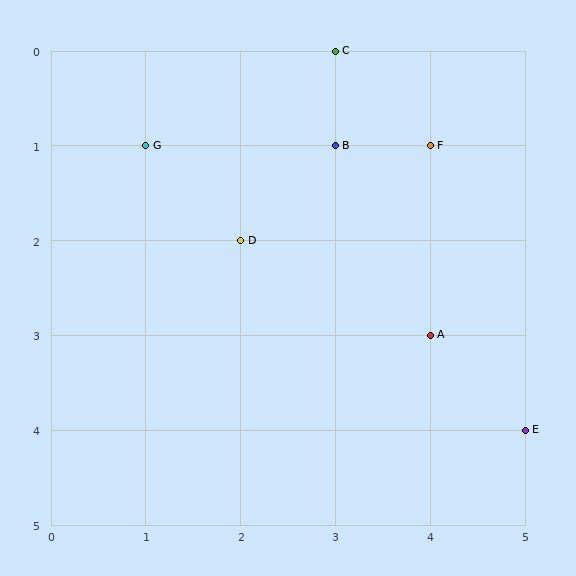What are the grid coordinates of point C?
Point C is at grid coordinates (3, 0).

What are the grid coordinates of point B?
Point B is at grid coordinates (3, 1).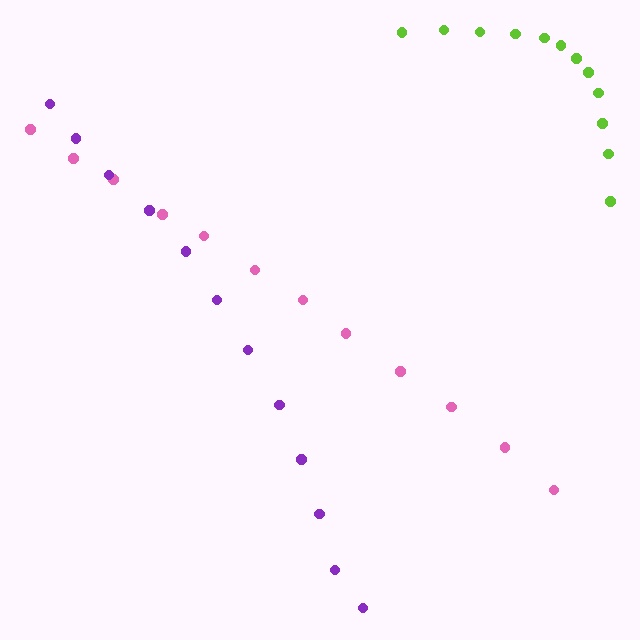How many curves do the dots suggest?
There are 3 distinct paths.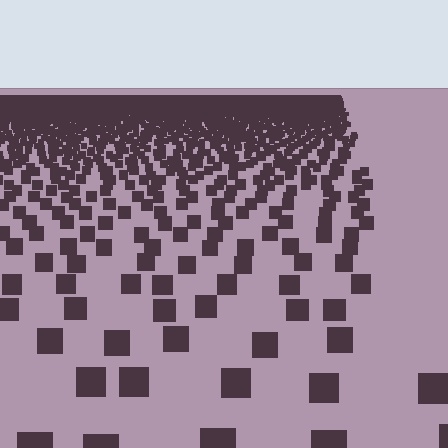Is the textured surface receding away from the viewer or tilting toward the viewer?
The surface is receding away from the viewer. Texture elements get smaller and denser toward the top.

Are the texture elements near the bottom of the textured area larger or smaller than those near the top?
Larger. Near the bottom, elements are closer to the viewer and appear at a bigger on-screen size.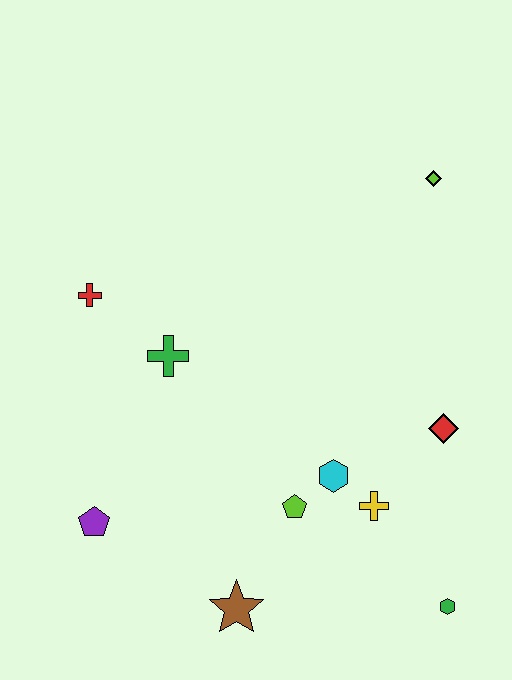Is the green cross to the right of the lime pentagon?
No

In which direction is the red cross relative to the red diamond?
The red cross is to the left of the red diamond.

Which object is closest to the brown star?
The lime pentagon is closest to the brown star.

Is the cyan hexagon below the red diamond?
Yes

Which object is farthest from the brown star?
The lime diamond is farthest from the brown star.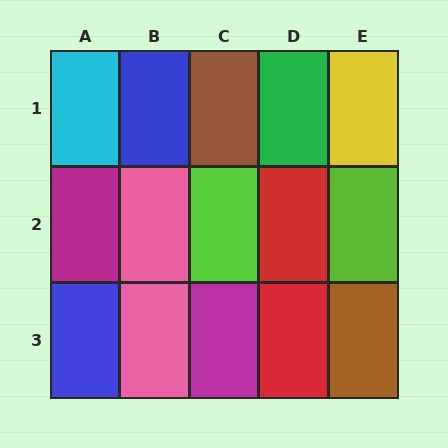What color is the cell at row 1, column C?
Brown.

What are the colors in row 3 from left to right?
Blue, pink, magenta, red, brown.